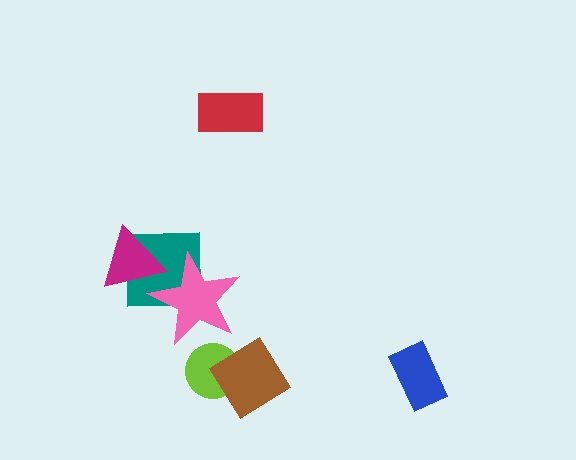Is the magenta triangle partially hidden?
Yes, it is partially covered by another shape.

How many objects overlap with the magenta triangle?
2 objects overlap with the magenta triangle.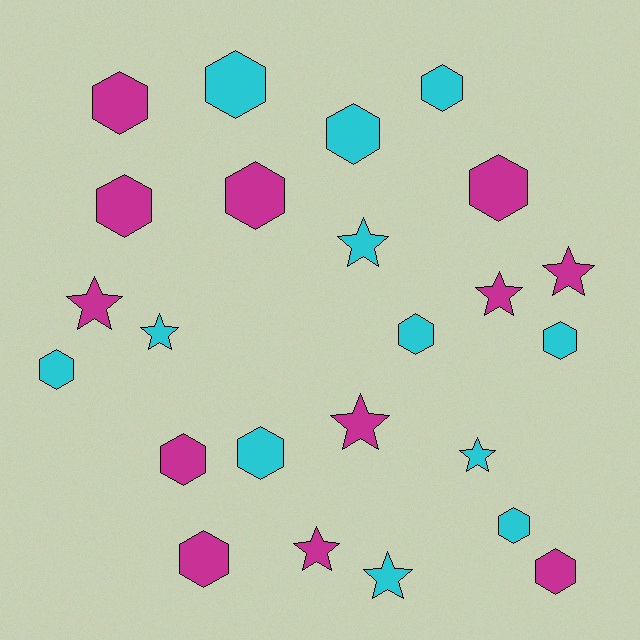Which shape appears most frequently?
Hexagon, with 15 objects.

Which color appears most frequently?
Magenta, with 12 objects.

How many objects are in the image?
There are 24 objects.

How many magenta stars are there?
There are 5 magenta stars.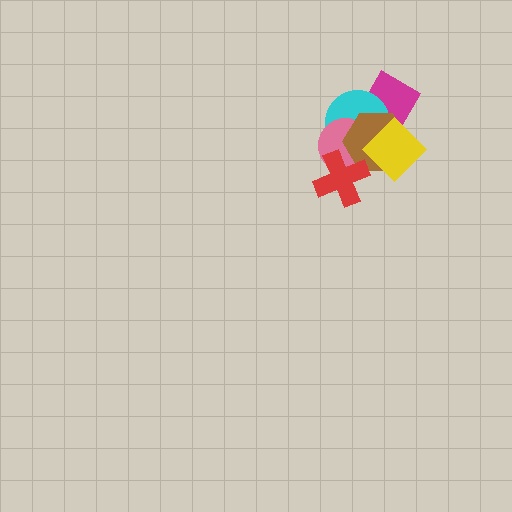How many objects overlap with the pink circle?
4 objects overlap with the pink circle.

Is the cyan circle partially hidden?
Yes, it is partially covered by another shape.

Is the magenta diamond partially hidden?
Yes, it is partially covered by another shape.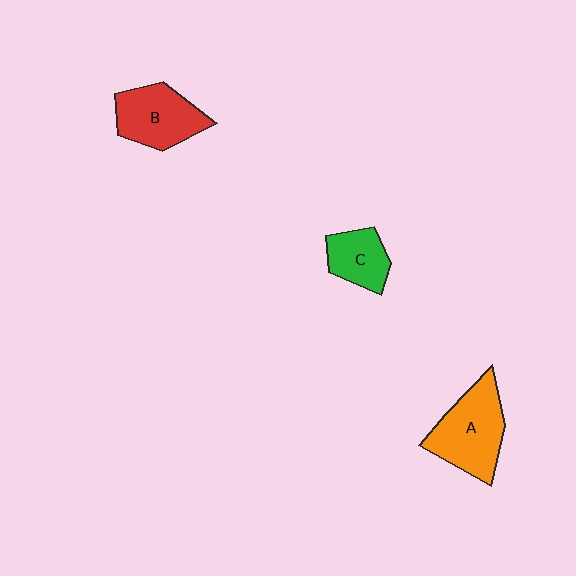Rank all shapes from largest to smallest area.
From largest to smallest: A (orange), B (red), C (green).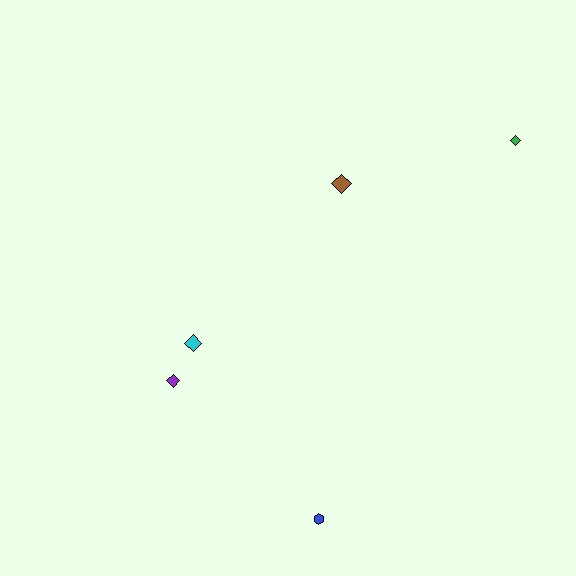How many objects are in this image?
There are 5 objects.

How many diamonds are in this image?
There are 4 diamonds.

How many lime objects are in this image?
There are no lime objects.